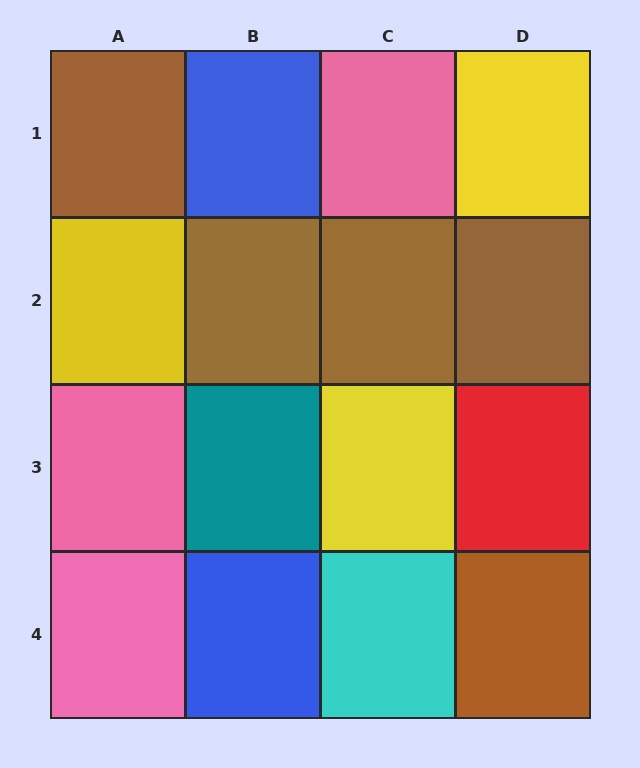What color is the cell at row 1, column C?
Pink.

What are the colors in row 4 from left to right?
Pink, blue, cyan, brown.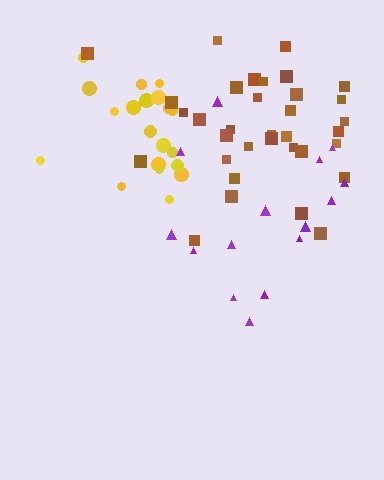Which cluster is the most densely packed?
Yellow.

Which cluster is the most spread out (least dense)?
Purple.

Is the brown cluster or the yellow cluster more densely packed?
Yellow.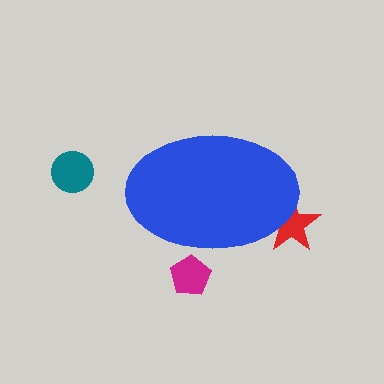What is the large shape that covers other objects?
A blue ellipse.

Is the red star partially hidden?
Yes, the red star is partially hidden behind the blue ellipse.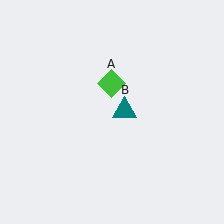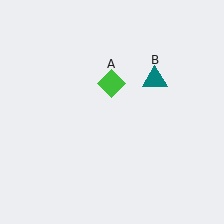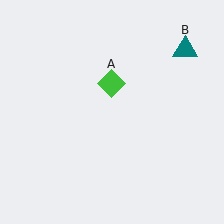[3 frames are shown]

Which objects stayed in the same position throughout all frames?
Green diamond (object A) remained stationary.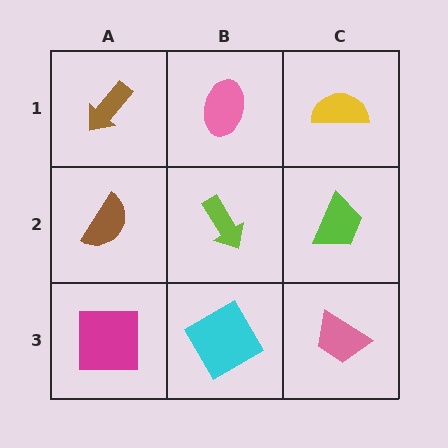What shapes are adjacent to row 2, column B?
A pink ellipse (row 1, column B), a cyan diamond (row 3, column B), a brown semicircle (row 2, column A), a lime trapezoid (row 2, column C).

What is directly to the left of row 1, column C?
A pink ellipse.